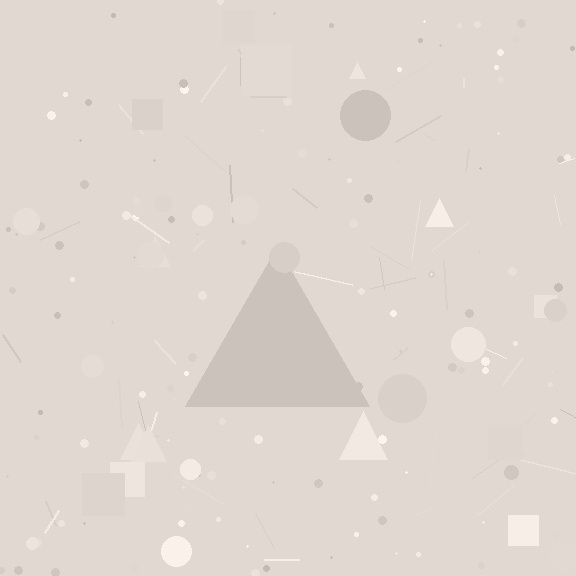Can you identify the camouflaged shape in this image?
The camouflaged shape is a triangle.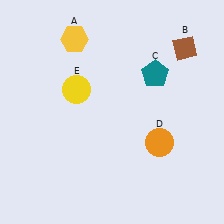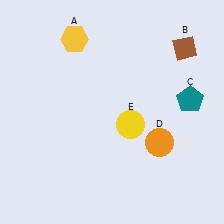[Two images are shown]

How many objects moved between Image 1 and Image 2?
2 objects moved between the two images.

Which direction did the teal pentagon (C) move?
The teal pentagon (C) moved right.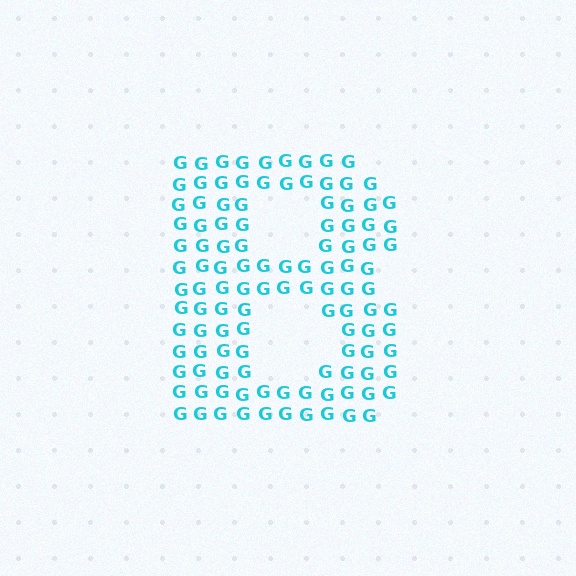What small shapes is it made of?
It is made of small letter G's.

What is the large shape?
The large shape is the letter B.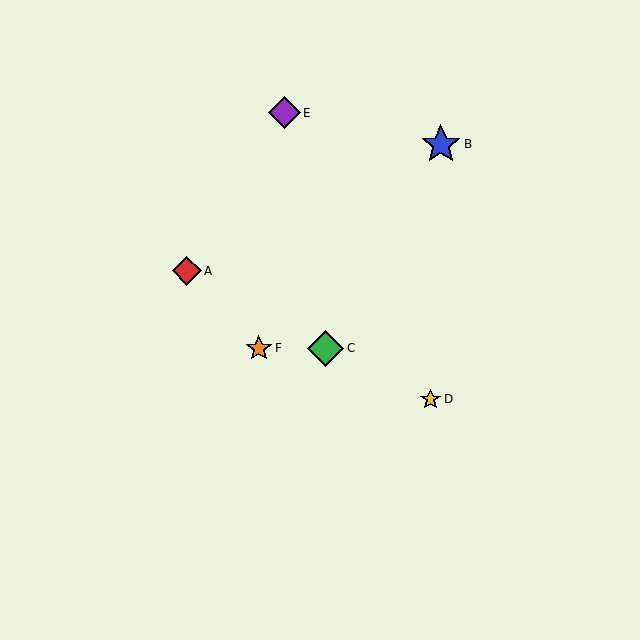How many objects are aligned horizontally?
2 objects (C, F) are aligned horizontally.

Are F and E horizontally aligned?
No, F is at y≈348 and E is at y≈113.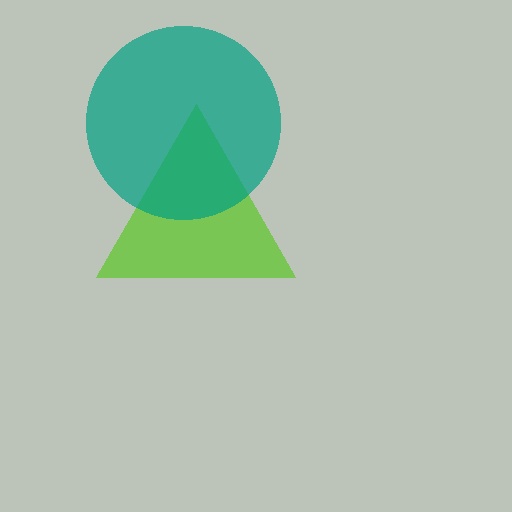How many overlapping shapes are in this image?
There are 2 overlapping shapes in the image.